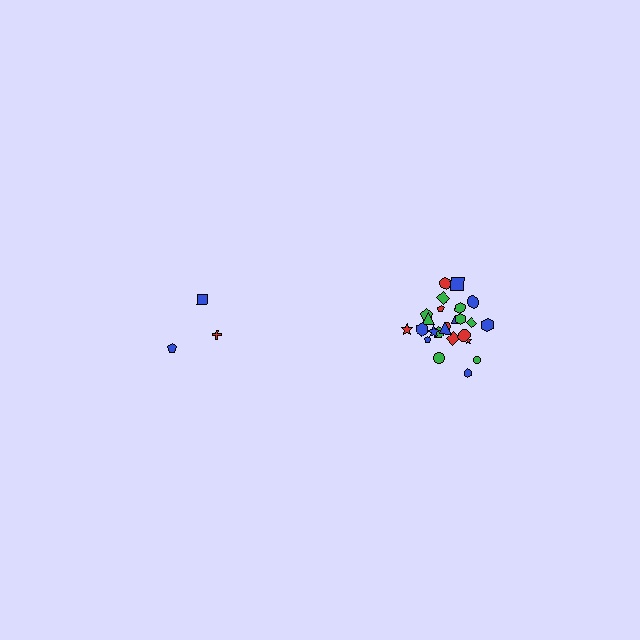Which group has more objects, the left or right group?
The right group.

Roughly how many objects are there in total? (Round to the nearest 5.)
Roughly 30 objects in total.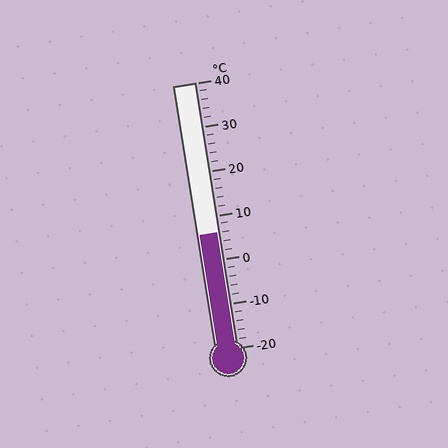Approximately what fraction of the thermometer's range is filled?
The thermometer is filled to approximately 45% of its range.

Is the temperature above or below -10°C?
The temperature is above -10°C.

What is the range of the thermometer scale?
The thermometer scale ranges from -20°C to 40°C.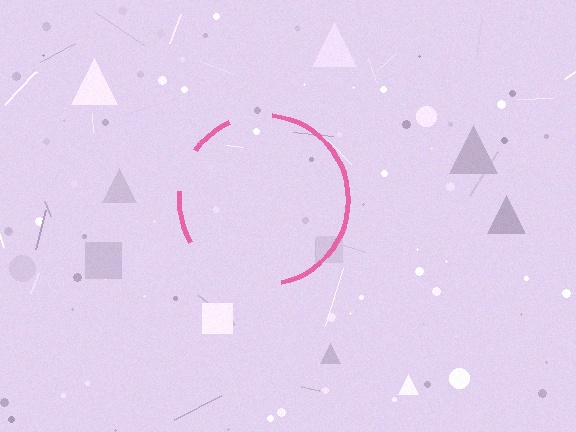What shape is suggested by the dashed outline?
The dashed outline suggests a circle.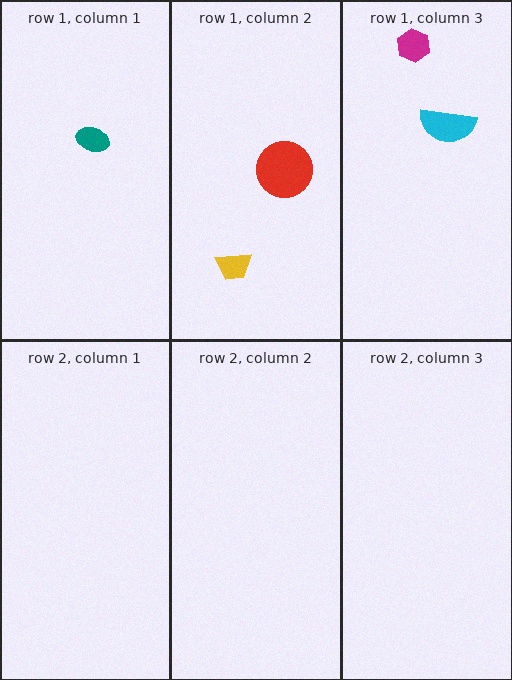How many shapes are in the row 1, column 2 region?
2.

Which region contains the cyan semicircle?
The row 1, column 3 region.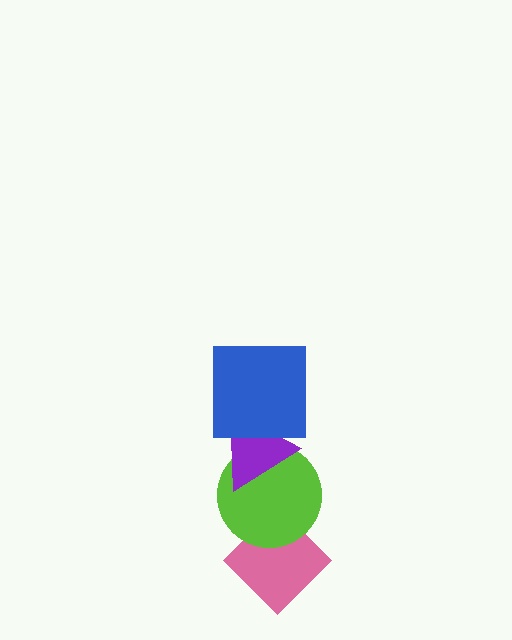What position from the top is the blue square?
The blue square is 1st from the top.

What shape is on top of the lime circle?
The purple triangle is on top of the lime circle.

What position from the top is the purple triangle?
The purple triangle is 2nd from the top.